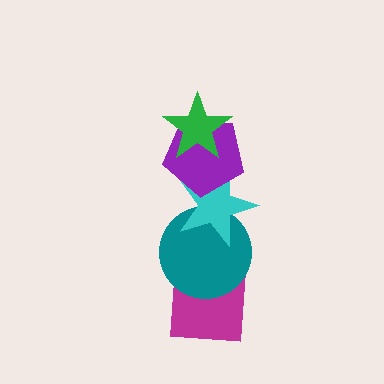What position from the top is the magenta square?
The magenta square is 5th from the top.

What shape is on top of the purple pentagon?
The green star is on top of the purple pentagon.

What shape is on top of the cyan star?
The purple pentagon is on top of the cyan star.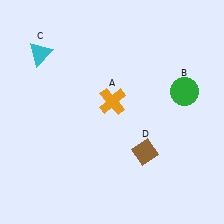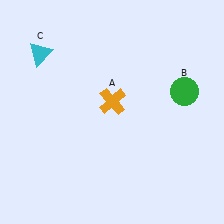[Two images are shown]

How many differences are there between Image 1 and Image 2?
There is 1 difference between the two images.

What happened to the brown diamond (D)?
The brown diamond (D) was removed in Image 2. It was in the bottom-right area of Image 1.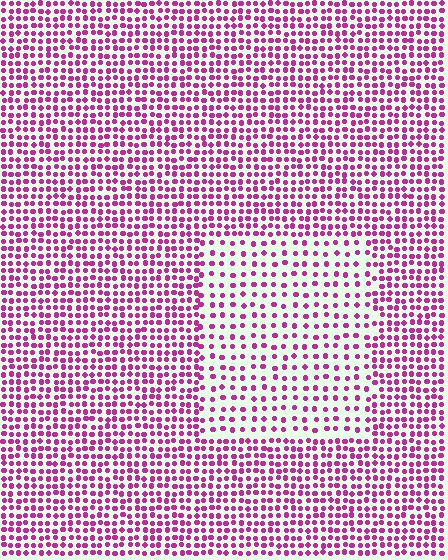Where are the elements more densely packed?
The elements are more densely packed outside the rectangle boundary.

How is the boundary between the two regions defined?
The boundary is defined by a change in element density (approximately 1.9x ratio). All elements are the same color, size, and shape.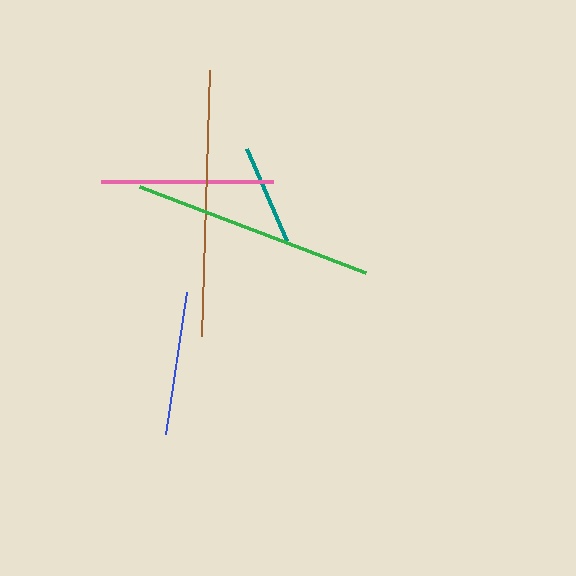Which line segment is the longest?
The brown line is the longest at approximately 267 pixels.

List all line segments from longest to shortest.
From longest to shortest: brown, green, pink, blue, teal.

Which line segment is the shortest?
The teal line is the shortest at approximately 100 pixels.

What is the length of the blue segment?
The blue segment is approximately 144 pixels long.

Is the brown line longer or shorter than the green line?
The brown line is longer than the green line.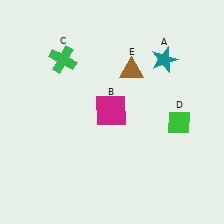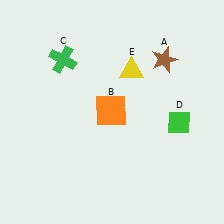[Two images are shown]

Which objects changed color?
A changed from teal to brown. B changed from magenta to orange. E changed from brown to yellow.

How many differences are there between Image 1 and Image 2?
There are 3 differences between the two images.